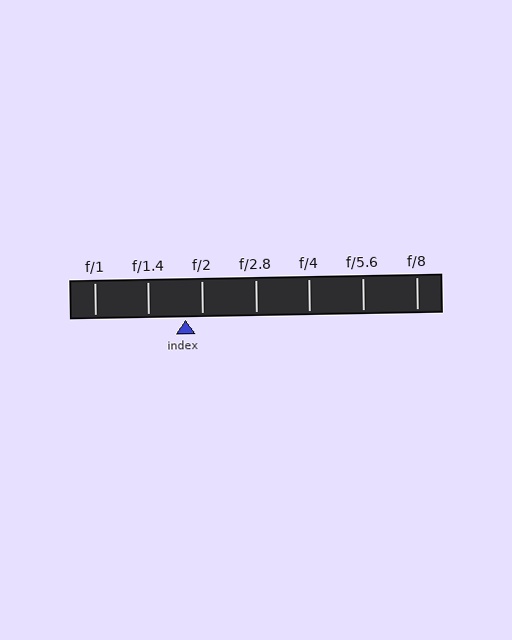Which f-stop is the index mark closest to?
The index mark is closest to f/2.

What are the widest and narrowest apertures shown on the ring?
The widest aperture shown is f/1 and the narrowest is f/8.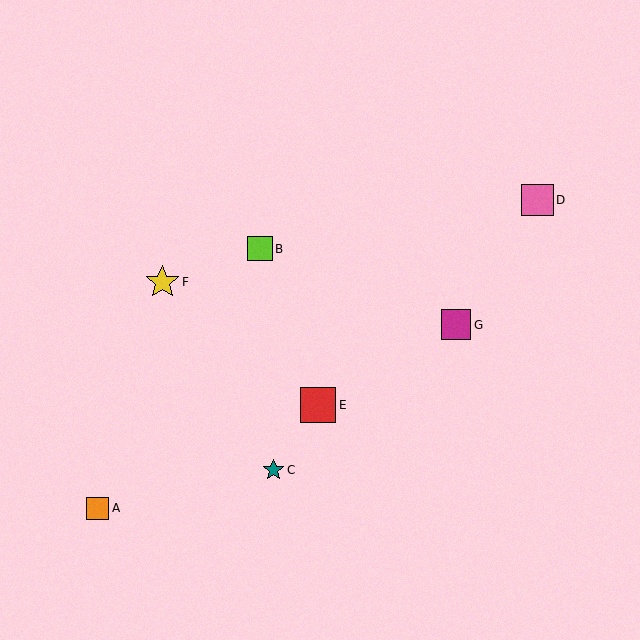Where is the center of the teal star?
The center of the teal star is at (274, 470).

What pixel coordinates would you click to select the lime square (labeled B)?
Click at (260, 249) to select the lime square B.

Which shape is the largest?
The red square (labeled E) is the largest.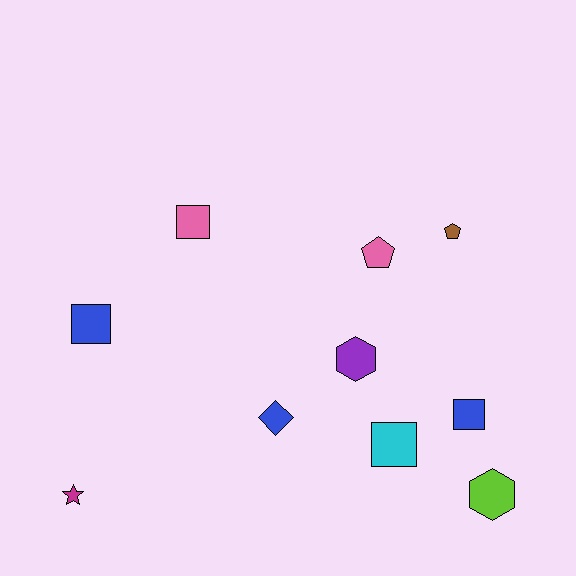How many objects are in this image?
There are 10 objects.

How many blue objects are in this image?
There are 3 blue objects.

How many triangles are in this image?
There are no triangles.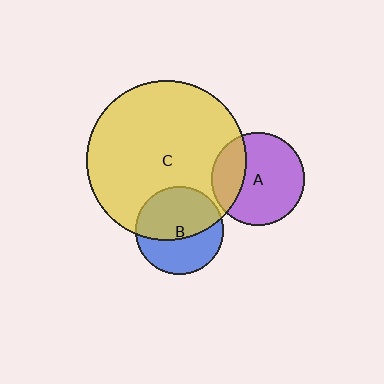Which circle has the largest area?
Circle C (yellow).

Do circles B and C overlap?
Yes.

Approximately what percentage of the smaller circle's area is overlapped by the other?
Approximately 55%.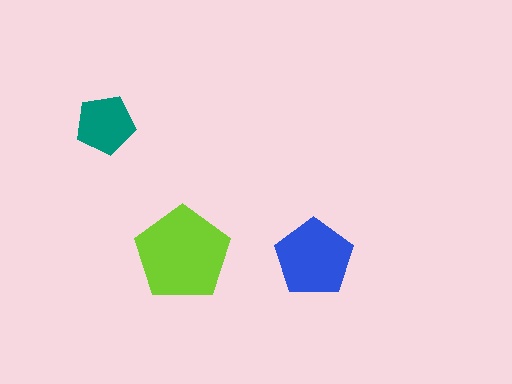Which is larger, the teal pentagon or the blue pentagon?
The blue one.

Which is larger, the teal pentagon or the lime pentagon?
The lime one.